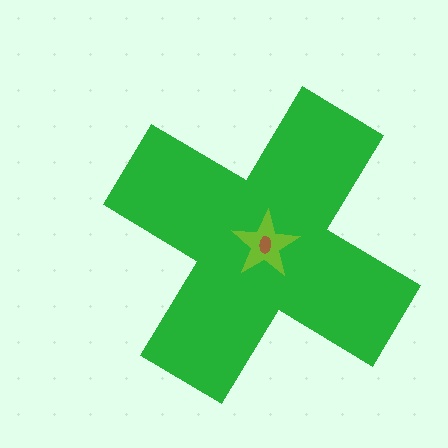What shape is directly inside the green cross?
The lime star.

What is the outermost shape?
The green cross.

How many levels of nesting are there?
3.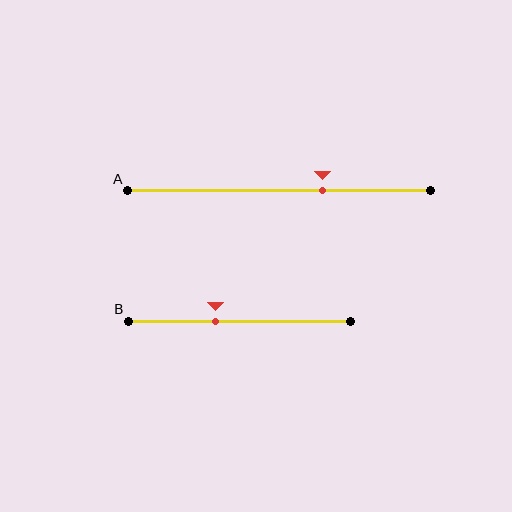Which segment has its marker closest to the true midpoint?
Segment B has its marker closest to the true midpoint.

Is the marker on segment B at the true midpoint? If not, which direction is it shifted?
No, the marker on segment B is shifted to the left by about 11% of the segment length.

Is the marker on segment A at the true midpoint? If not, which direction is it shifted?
No, the marker on segment A is shifted to the right by about 14% of the segment length.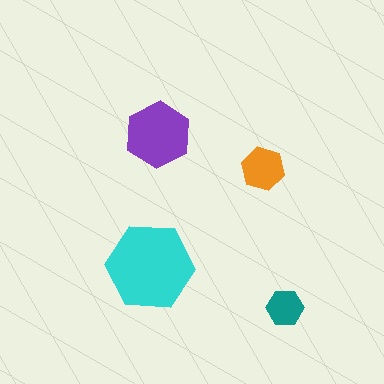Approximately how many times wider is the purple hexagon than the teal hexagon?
About 2 times wider.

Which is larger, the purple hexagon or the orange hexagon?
The purple one.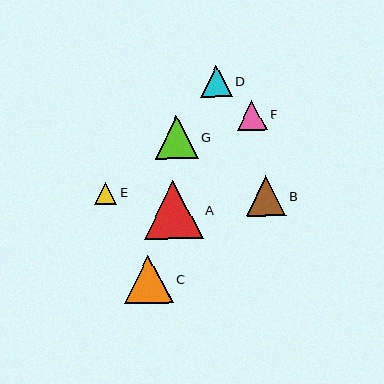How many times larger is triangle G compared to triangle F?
Triangle G is approximately 1.4 times the size of triangle F.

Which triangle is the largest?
Triangle A is the largest with a size of approximately 59 pixels.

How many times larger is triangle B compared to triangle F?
Triangle B is approximately 1.3 times the size of triangle F.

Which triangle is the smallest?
Triangle E is the smallest with a size of approximately 22 pixels.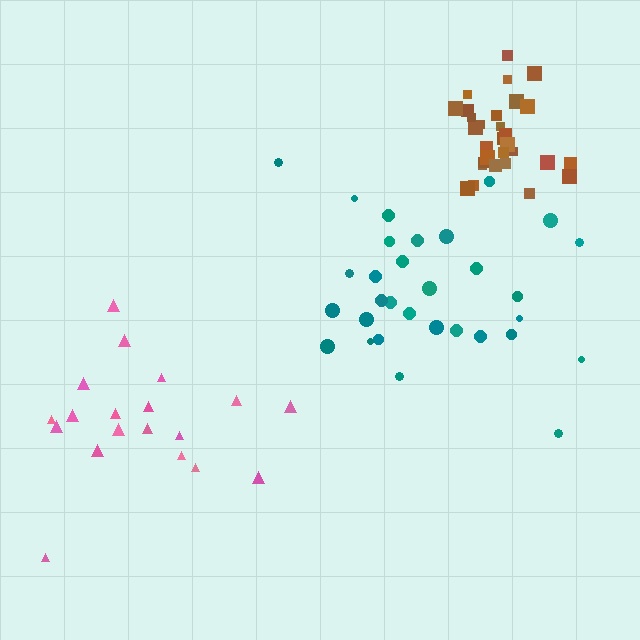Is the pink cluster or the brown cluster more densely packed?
Brown.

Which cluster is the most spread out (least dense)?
Pink.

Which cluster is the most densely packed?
Brown.